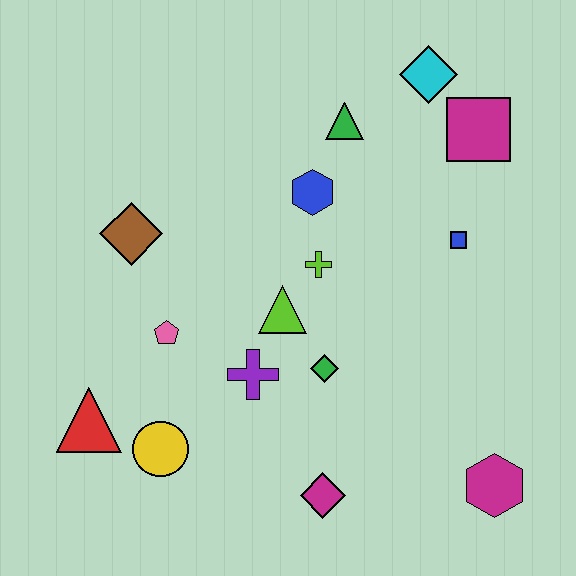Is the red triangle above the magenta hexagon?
Yes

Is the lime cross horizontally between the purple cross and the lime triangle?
No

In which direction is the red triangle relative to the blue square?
The red triangle is to the left of the blue square.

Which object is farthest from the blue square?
The red triangle is farthest from the blue square.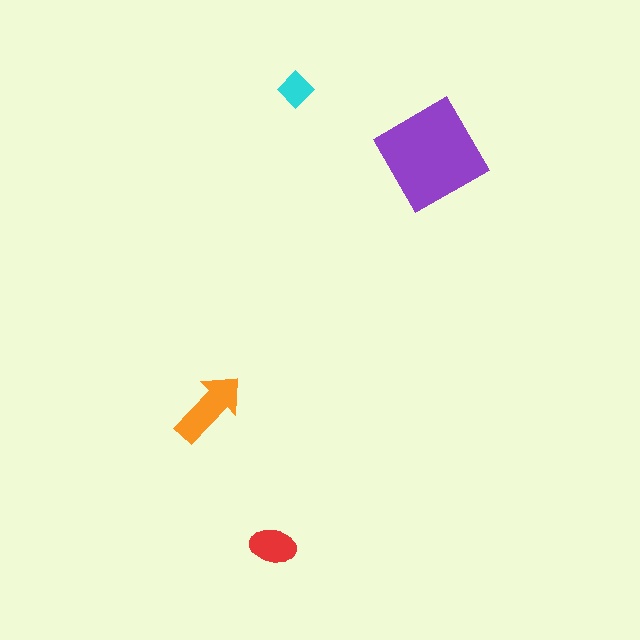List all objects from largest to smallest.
The purple diamond, the orange arrow, the red ellipse, the cyan diamond.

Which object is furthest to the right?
The purple diamond is rightmost.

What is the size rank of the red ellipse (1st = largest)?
3rd.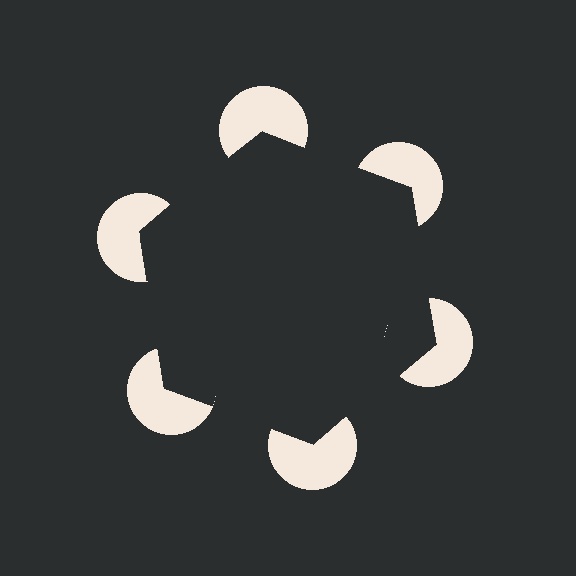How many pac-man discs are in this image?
There are 6 — one at each vertex of the illusory hexagon.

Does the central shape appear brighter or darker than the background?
It typically appears slightly darker than the background, even though no actual brightness change is drawn.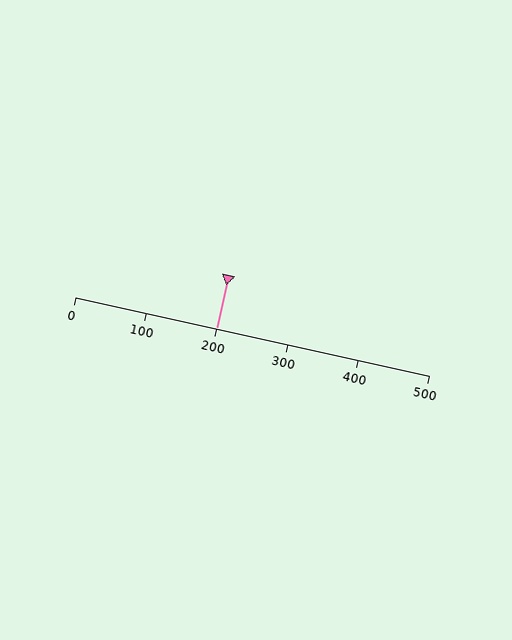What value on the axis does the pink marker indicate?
The marker indicates approximately 200.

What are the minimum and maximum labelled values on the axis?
The axis runs from 0 to 500.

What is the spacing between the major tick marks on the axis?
The major ticks are spaced 100 apart.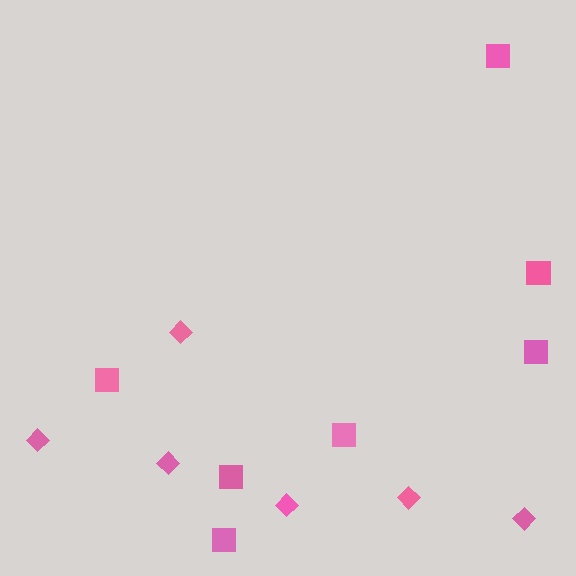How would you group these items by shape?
There are 2 groups: one group of diamonds (6) and one group of squares (7).